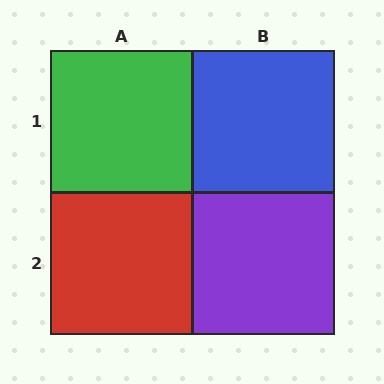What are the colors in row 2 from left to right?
Red, purple.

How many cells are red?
1 cell is red.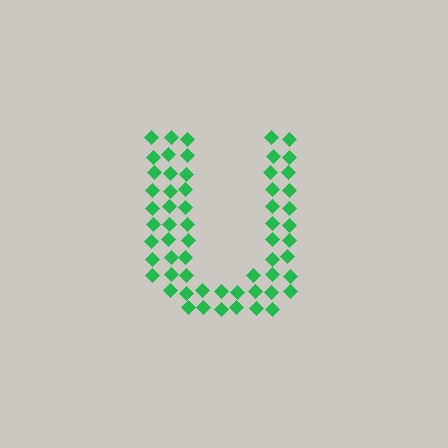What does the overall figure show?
The overall figure shows the letter U.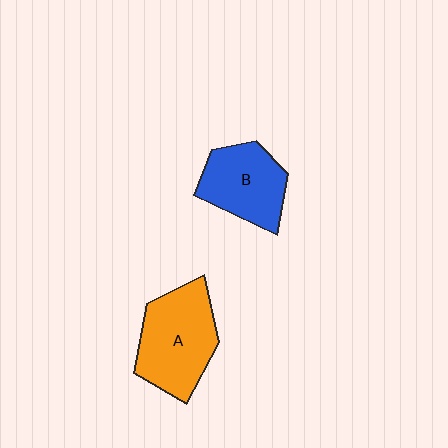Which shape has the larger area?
Shape A (orange).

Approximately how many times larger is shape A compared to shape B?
Approximately 1.3 times.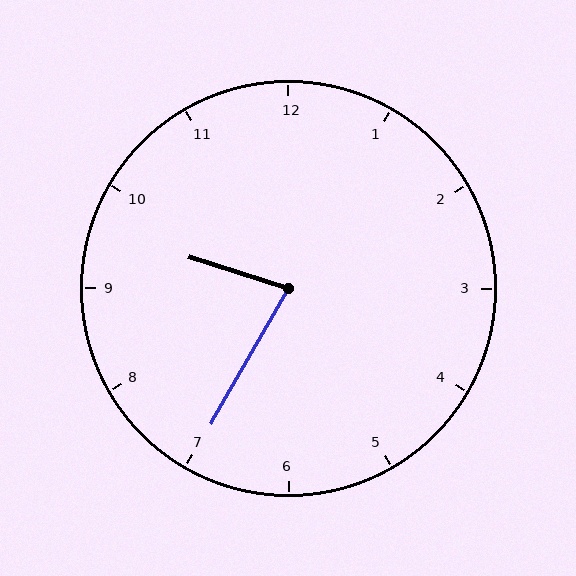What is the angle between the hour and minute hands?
Approximately 78 degrees.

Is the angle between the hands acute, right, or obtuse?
It is acute.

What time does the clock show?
9:35.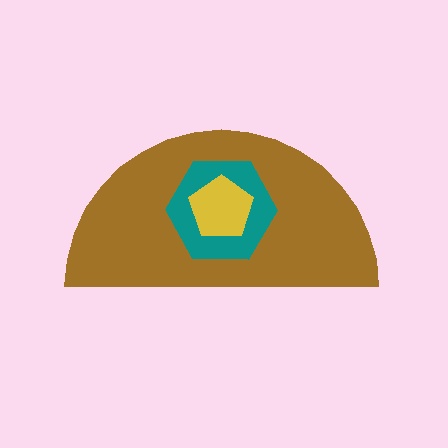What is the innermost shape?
The yellow pentagon.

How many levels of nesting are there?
3.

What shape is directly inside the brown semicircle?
The teal hexagon.